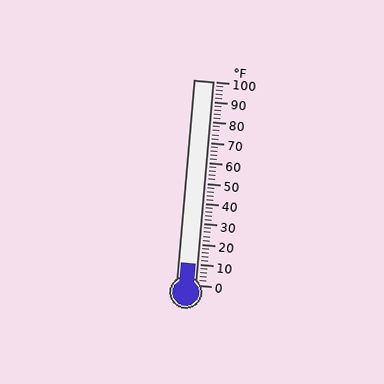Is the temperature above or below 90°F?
The temperature is below 90°F.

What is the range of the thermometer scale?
The thermometer scale ranges from 0°F to 100°F.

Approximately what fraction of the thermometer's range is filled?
The thermometer is filled to approximately 10% of its range.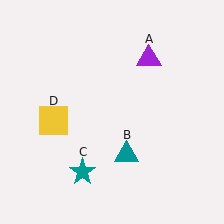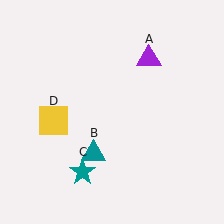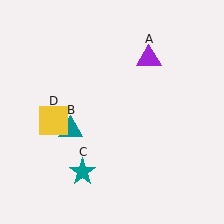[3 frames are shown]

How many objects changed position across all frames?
1 object changed position: teal triangle (object B).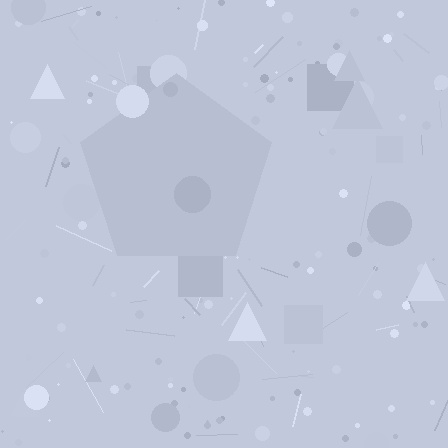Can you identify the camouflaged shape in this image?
The camouflaged shape is a pentagon.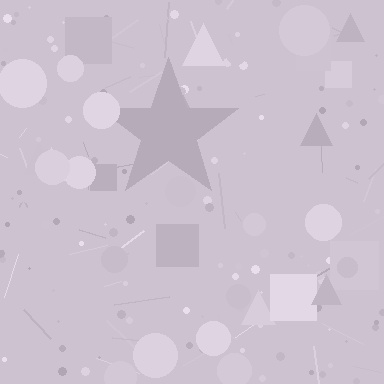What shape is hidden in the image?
A star is hidden in the image.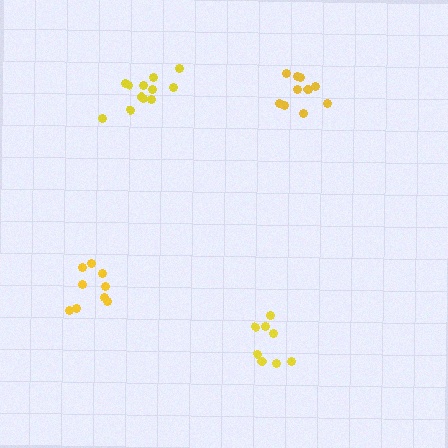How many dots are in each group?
Group 1: 9 dots, Group 2: 11 dots, Group 3: 8 dots, Group 4: 12 dots (40 total).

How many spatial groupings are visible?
There are 4 spatial groupings.